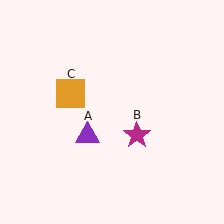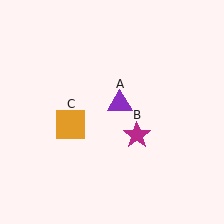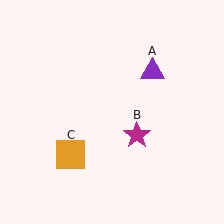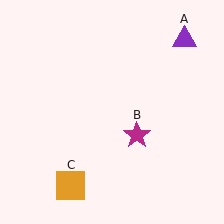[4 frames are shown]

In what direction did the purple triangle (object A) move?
The purple triangle (object A) moved up and to the right.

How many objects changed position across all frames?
2 objects changed position: purple triangle (object A), orange square (object C).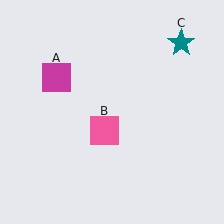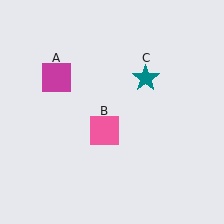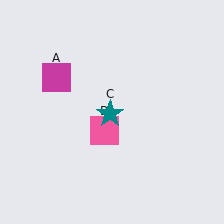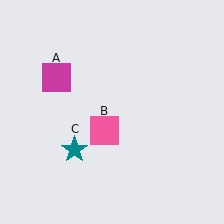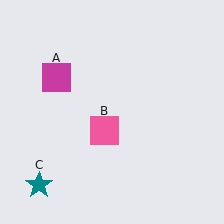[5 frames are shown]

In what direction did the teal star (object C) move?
The teal star (object C) moved down and to the left.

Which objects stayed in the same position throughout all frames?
Magenta square (object A) and pink square (object B) remained stationary.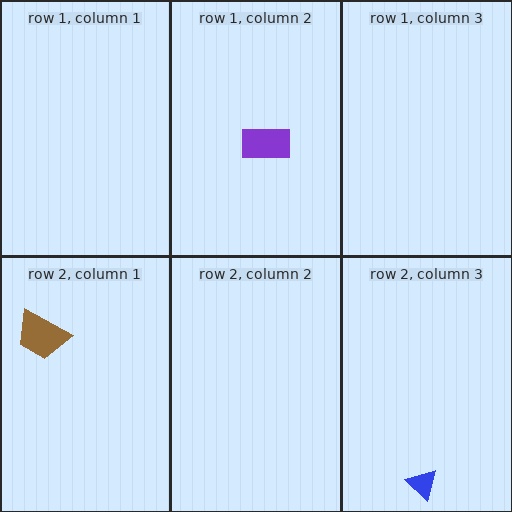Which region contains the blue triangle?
The row 2, column 3 region.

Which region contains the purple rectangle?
The row 1, column 2 region.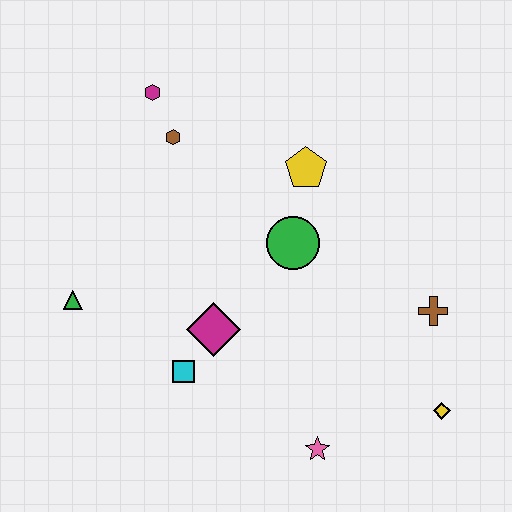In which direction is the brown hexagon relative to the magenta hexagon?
The brown hexagon is below the magenta hexagon.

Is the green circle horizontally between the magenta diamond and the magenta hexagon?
No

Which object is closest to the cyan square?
The magenta diamond is closest to the cyan square.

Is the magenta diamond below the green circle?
Yes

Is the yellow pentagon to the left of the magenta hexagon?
No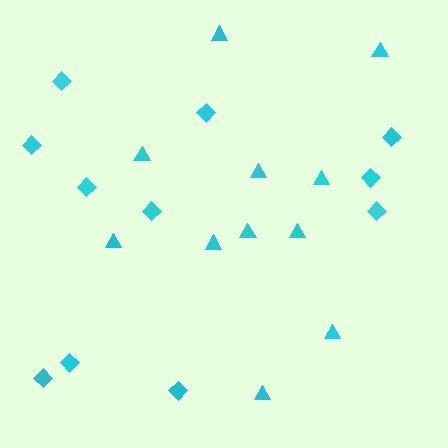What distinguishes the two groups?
There are 2 groups: one group of triangles (11) and one group of diamonds (11).